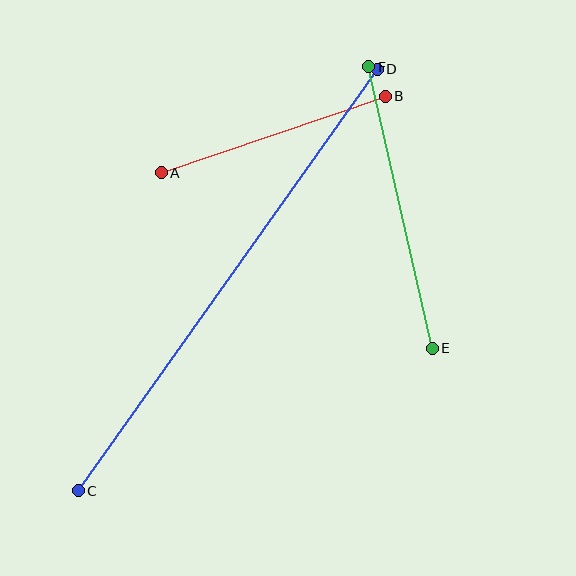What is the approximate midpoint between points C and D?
The midpoint is at approximately (228, 280) pixels.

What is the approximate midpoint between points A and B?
The midpoint is at approximately (273, 135) pixels.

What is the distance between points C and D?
The distance is approximately 517 pixels.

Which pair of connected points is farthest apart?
Points C and D are farthest apart.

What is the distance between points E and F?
The distance is approximately 289 pixels.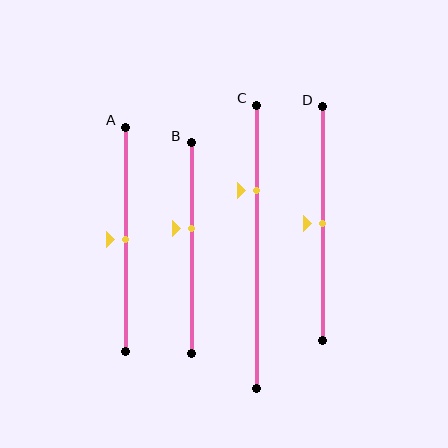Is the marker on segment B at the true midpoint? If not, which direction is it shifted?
No, the marker on segment B is shifted upward by about 9% of the segment length.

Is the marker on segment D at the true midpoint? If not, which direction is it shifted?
Yes, the marker on segment D is at the true midpoint.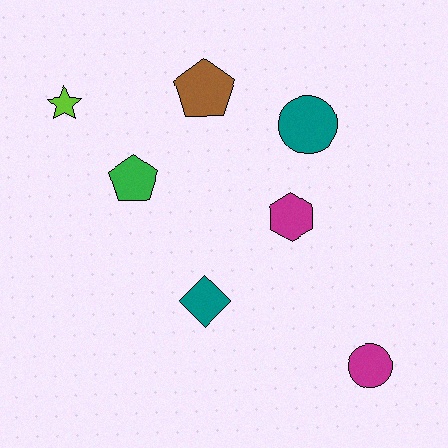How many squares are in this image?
There are no squares.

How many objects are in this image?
There are 7 objects.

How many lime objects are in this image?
There is 1 lime object.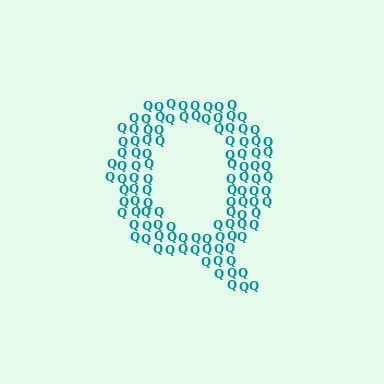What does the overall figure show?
The overall figure shows the letter Q.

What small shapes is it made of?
It is made of small letter Q's.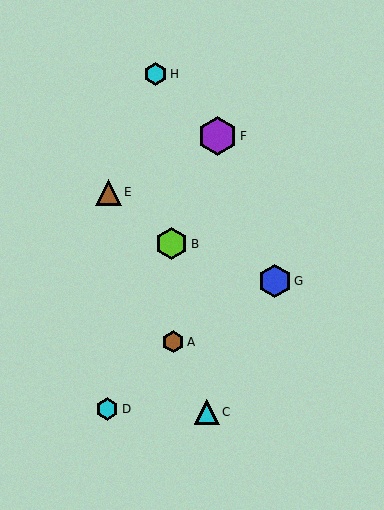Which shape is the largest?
The purple hexagon (labeled F) is the largest.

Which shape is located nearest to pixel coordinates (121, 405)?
The cyan hexagon (labeled D) at (107, 409) is nearest to that location.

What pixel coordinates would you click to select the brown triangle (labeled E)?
Click at (108, 192) to select the brown triangle E.